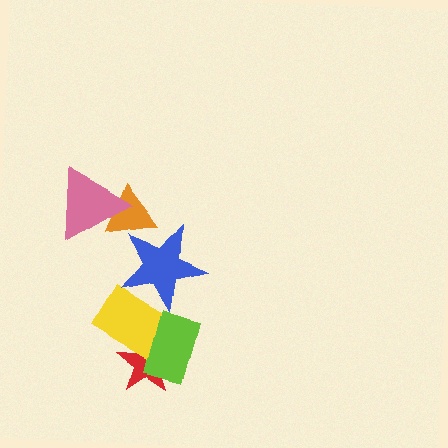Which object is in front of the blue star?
The orange triangle is in front of the blue star.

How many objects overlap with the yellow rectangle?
3 objects overlap with the yellow rectangle.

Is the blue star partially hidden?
Yes, it is partially covered by another shape.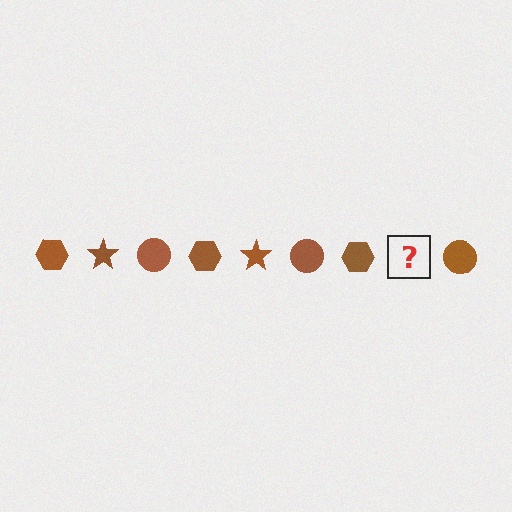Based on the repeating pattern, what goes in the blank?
The blank should be a brown star.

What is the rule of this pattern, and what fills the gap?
The rule is that the pattern cycles through hexagon, star, circle shapes in brown. The gap should be filled with a brown star.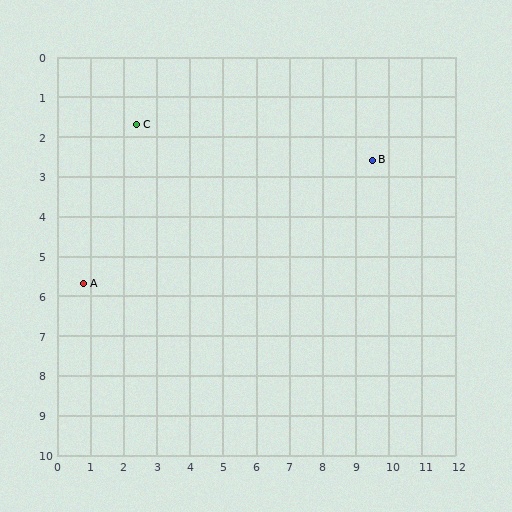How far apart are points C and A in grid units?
Points C and A are about 4.3 grid units apart.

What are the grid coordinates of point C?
Point C is at approximately (2.4, 1.7).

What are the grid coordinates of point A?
Point A is at approximately (0.8, 5.7).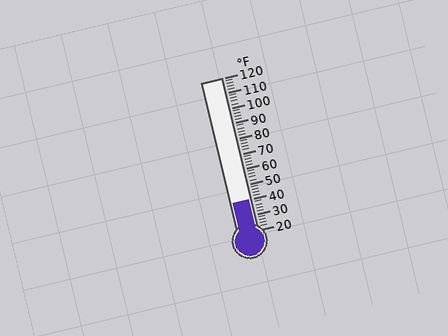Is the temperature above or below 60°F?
The temperature is below 60°F.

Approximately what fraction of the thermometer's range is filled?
The thermometer is filled to approximately 20% of its range.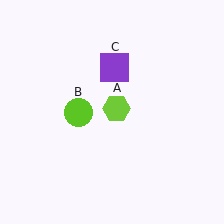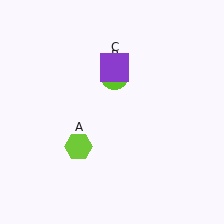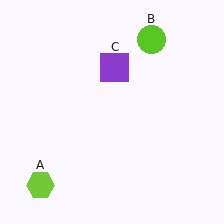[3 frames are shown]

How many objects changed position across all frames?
2 objects changed position: lime hexagon (object A), lime circle (object B).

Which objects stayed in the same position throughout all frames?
Purple square (object C) remained stationary.